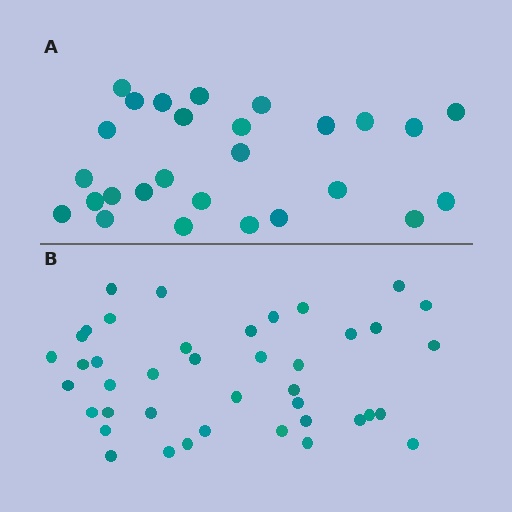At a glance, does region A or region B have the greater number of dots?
Region B (the bottom region) has more dots.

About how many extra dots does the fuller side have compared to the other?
Region B has approximately 15 more dots than region A.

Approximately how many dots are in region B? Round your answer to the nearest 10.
About 40 dots. (The exact count is 41, which rounds to 40.)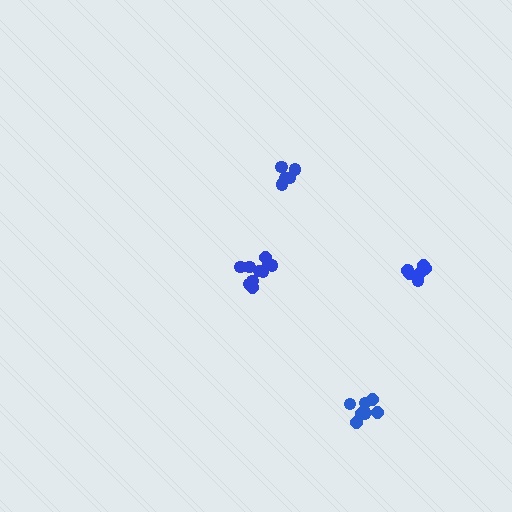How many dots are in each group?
Group 1: 10 dots, Group 2: 7 dots, Group 3: 5 dots, Group 4: 8 dots (30 total).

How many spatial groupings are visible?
There are 4 spatial groupings.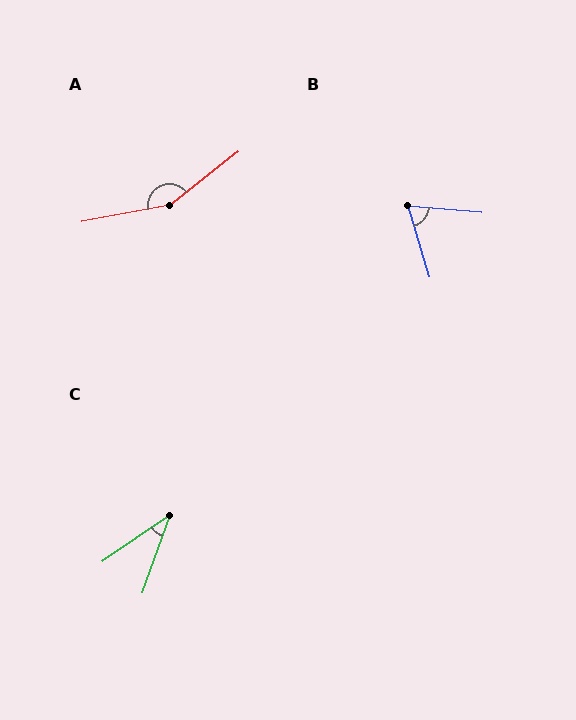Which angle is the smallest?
C, at approximately 36 degrees.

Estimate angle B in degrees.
Approximately 68 degrees.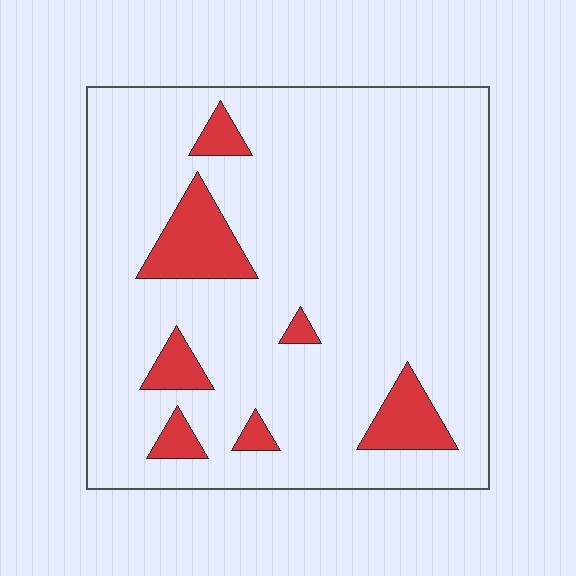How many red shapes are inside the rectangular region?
7.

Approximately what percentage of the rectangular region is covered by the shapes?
Approximately 10%.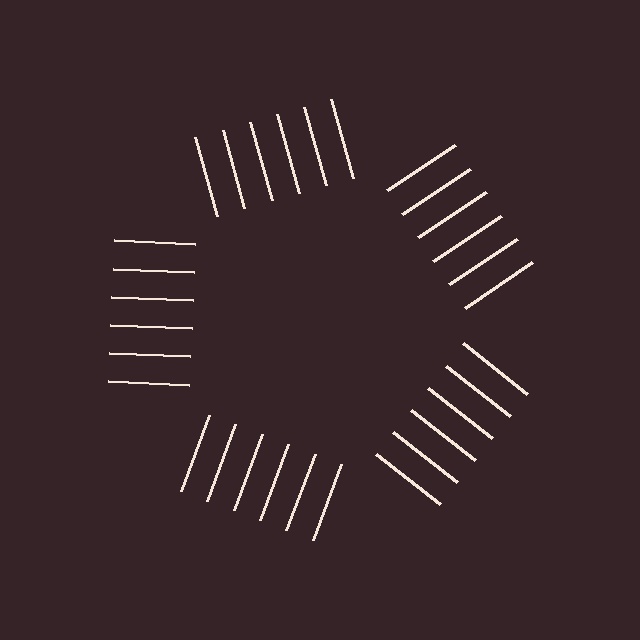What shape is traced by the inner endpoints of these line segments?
An illusory pentagon — the line segments terminate on its edges but no continuous stroke is drawn.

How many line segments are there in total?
30 — 6 along each of the 5 edges.